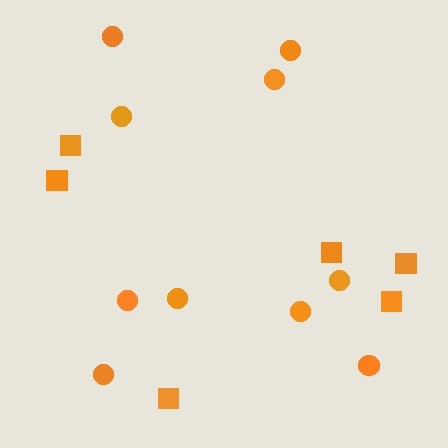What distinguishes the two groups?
There are 2 groups: one group of circles (10) and one group of squares (6).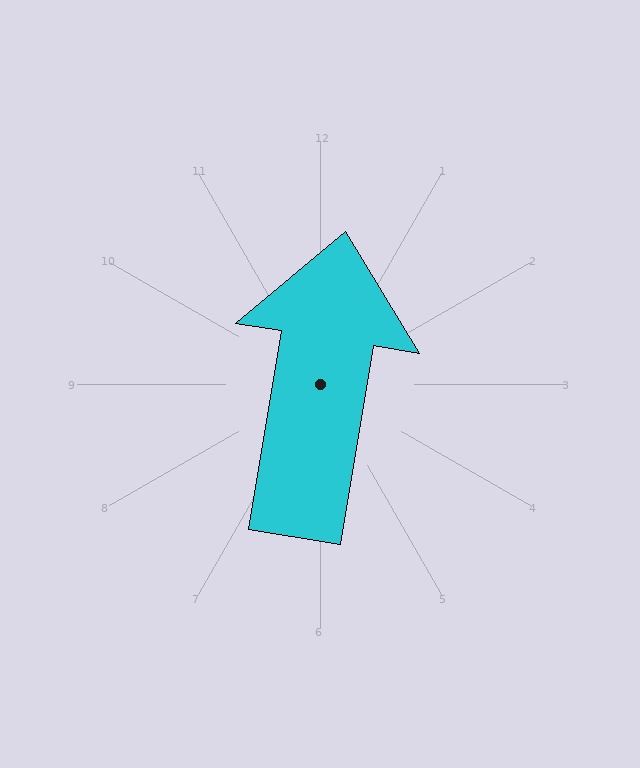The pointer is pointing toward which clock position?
Roughly 12 o'clock.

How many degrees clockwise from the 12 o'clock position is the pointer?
Approximately 9 degrees.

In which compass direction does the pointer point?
North.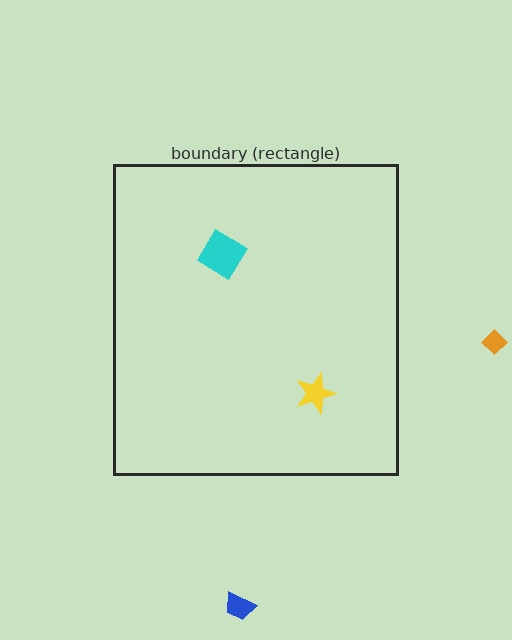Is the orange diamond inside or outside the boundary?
Outside.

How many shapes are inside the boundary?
2 inside, 2 outside.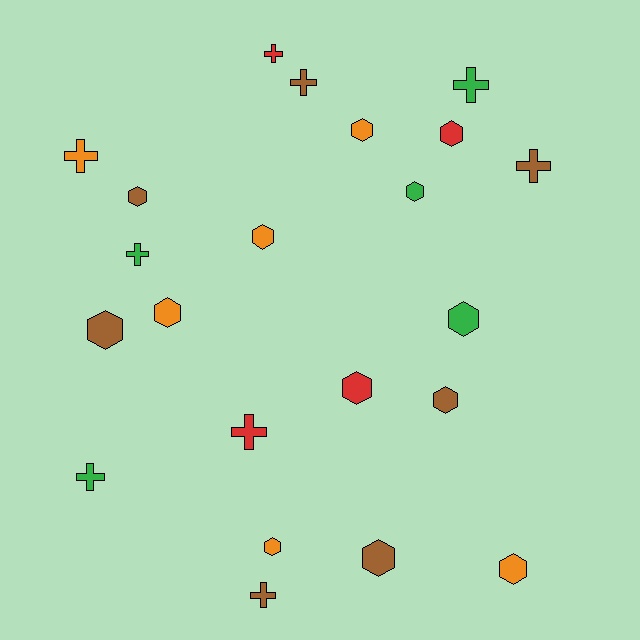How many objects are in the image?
There are 22 objects.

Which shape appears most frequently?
Hexagon, with 13 objects.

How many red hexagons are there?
There are 2 red hexagons.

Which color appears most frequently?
Brown, with 7 objects.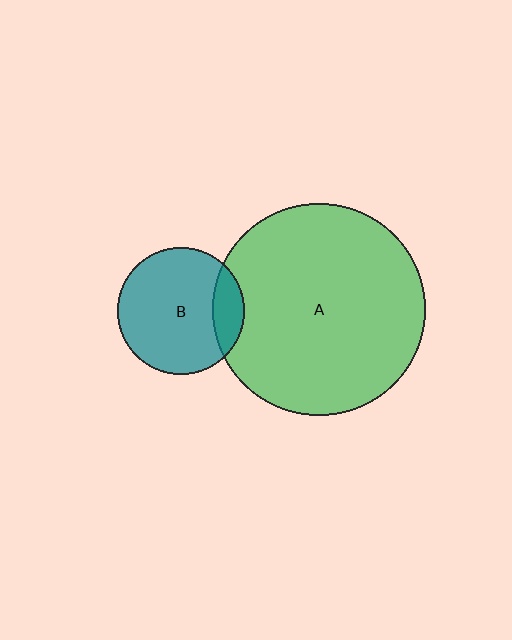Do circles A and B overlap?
Yes.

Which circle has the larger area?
Circle A (green).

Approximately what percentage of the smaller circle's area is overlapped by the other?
Approximately 15%.